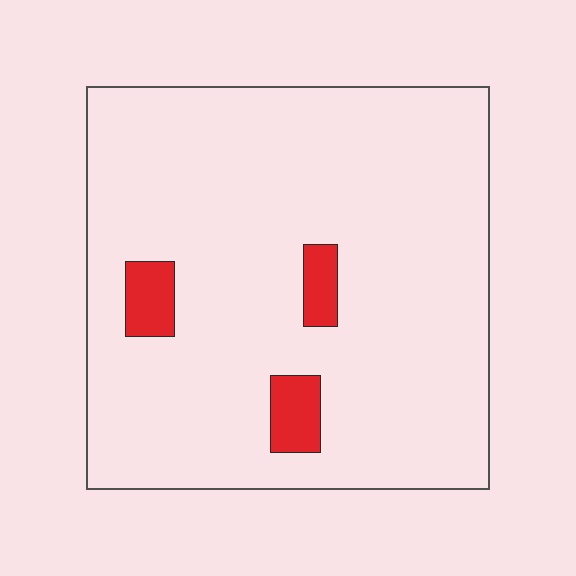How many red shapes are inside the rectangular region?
3.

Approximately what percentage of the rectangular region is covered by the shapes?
Approximately 5%.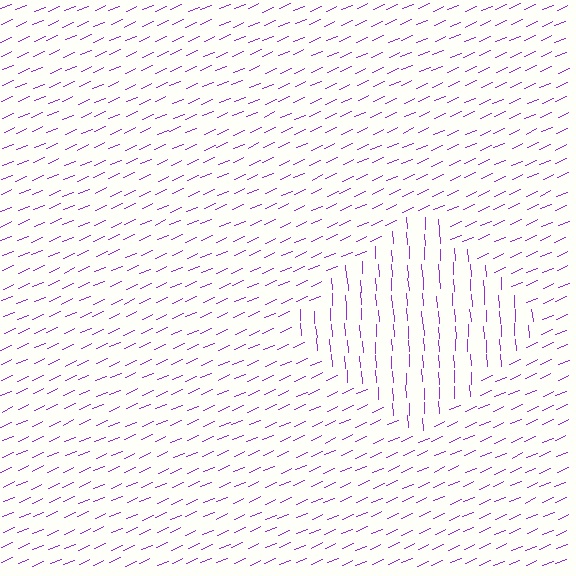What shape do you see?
I see a diamond.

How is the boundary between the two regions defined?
The boundary is defined purely by a change in line orientation (approximately 70 degrees difference). All lines are the same color and thickness.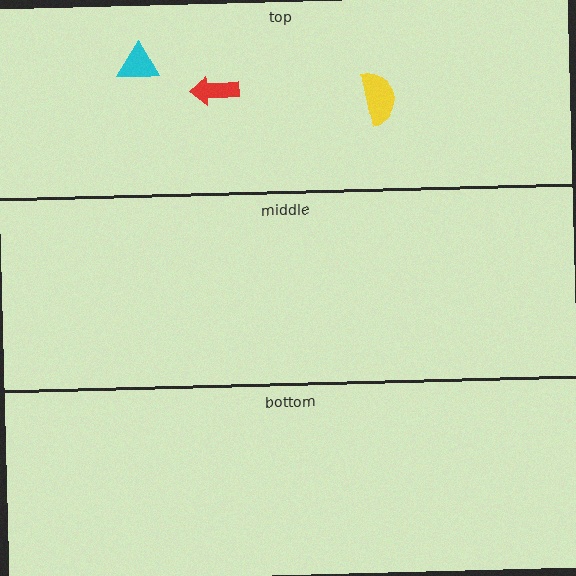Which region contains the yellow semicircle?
The top region.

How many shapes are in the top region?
3.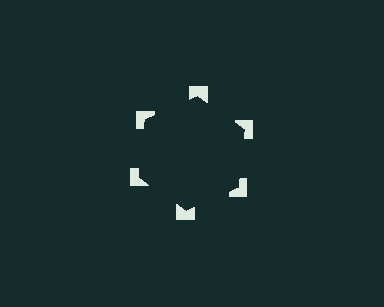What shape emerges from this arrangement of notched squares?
An illusory hexagon — its edges are inferred from the aligned wedge cuts in the notched squares, not physically drawn.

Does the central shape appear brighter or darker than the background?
It typically appears slightly darker than the background, even though no actual brightness change is drawn.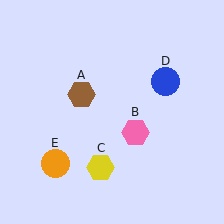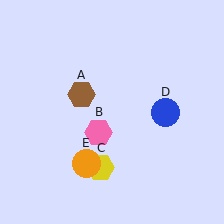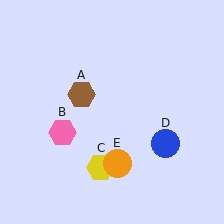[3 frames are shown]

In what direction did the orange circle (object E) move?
The orange circle (object E) moved right.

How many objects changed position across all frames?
3 objects changed position: pink hexagon (object B), blue circle (object D), orange circle (object E).